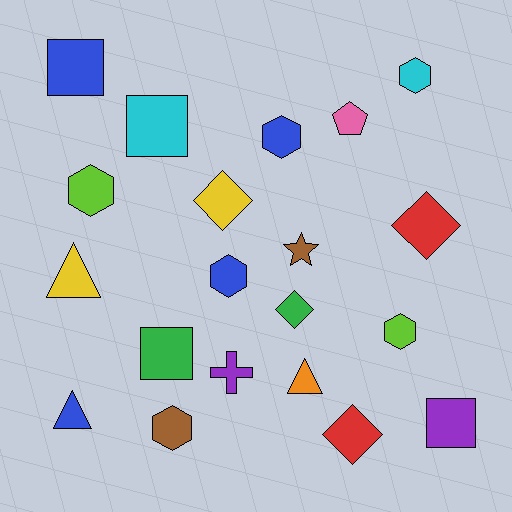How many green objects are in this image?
There are 2 green objects.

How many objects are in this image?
There are 20 objects.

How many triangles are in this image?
There are 3 triangles.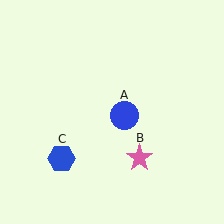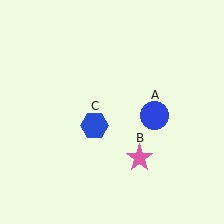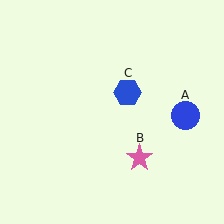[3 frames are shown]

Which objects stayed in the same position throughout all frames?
Pink star (object B) remained stationary.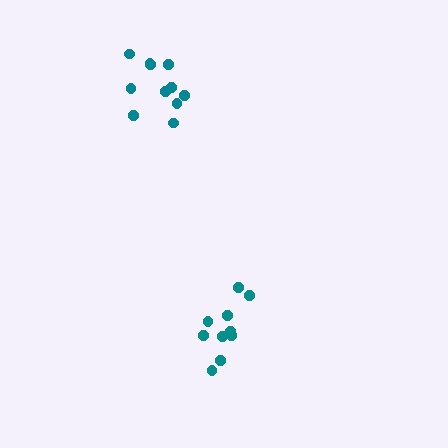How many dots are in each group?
Group 1: 10 dots, Group 2: 11 dots (21 total).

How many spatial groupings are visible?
There are 2 spatial groupings.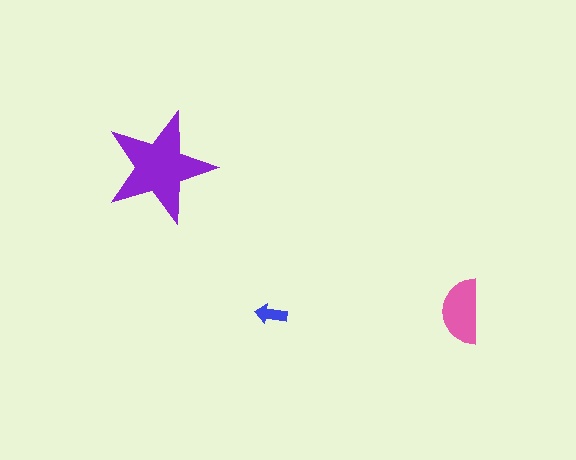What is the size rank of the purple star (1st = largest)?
1st.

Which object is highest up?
The purple star is topmost.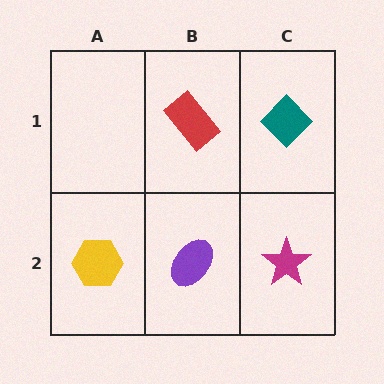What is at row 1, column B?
A red rectangle.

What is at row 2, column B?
A purple ellipse.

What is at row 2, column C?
A magenta star.